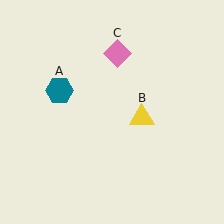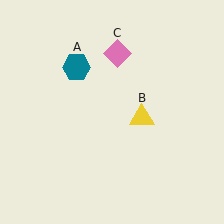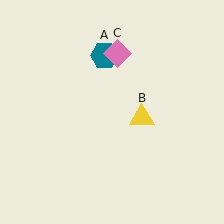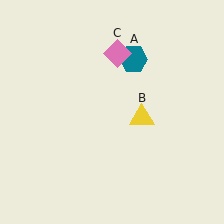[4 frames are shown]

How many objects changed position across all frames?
1 object changed position: teal hexagon (object A).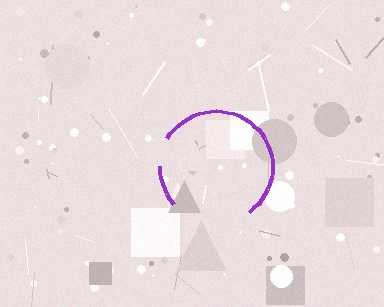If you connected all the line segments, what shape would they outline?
They would outline a circle.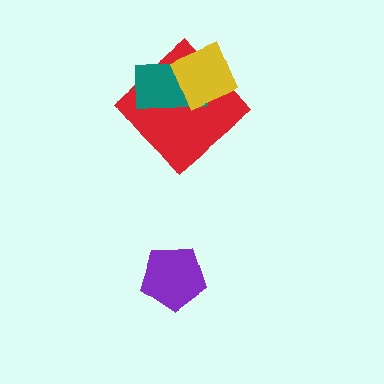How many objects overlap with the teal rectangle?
2 objects overlap with the teal rectangle.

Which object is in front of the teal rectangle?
The yellow diamond is in front of the teal rectangle.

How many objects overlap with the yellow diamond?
2 objects overlap with the yellow diamond.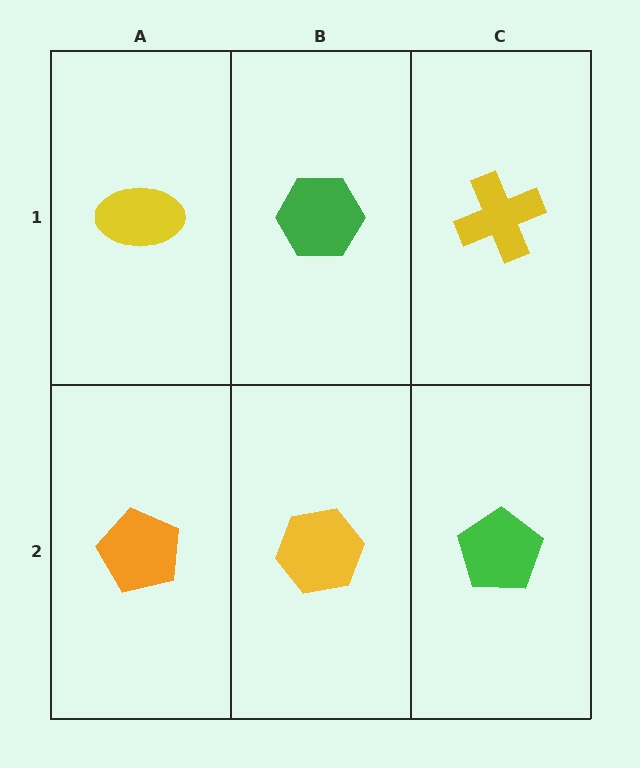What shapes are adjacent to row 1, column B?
A yellow hexagon (row 2, column B), a yellow ellipse (row 1, column A), a yellow cross (row 1, column C).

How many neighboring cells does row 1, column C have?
2.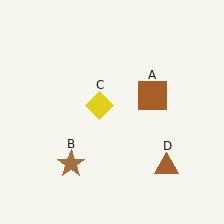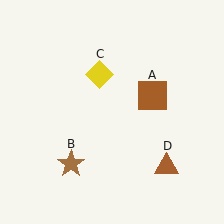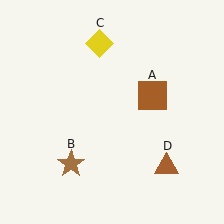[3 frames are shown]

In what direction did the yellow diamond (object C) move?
The yellow diamond (object C) moved up.